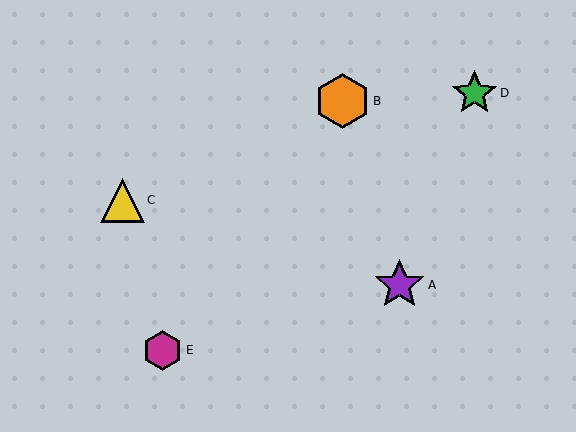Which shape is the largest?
The orange hexagon (labeled B) is the largest.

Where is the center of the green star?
The center of the green star is at (474, 93).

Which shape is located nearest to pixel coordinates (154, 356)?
The magenta hexagon (labeled E) at (163, 350) is nearest to that location.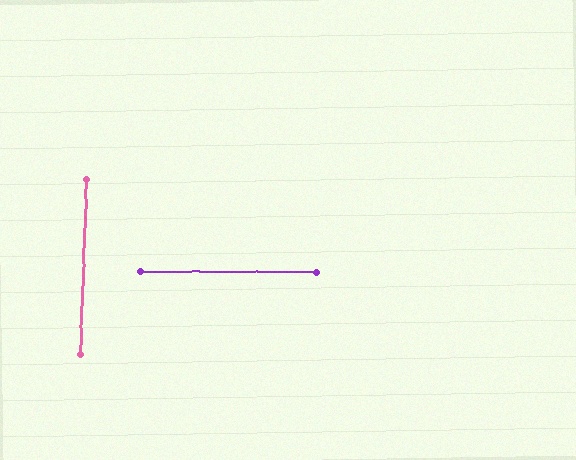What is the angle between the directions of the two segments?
Approximately 88 degrees.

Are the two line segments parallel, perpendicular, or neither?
Perpendicular — they meet at approximately 88°.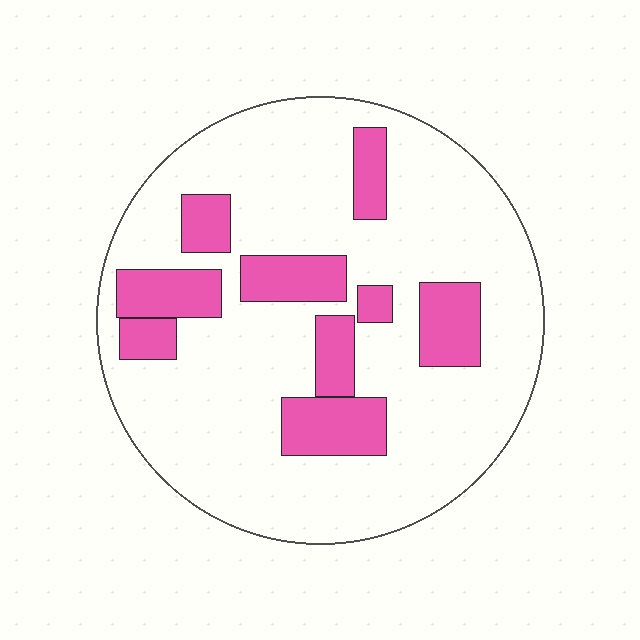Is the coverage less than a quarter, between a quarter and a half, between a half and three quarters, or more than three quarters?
Less than a quarter.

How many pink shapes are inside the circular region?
9.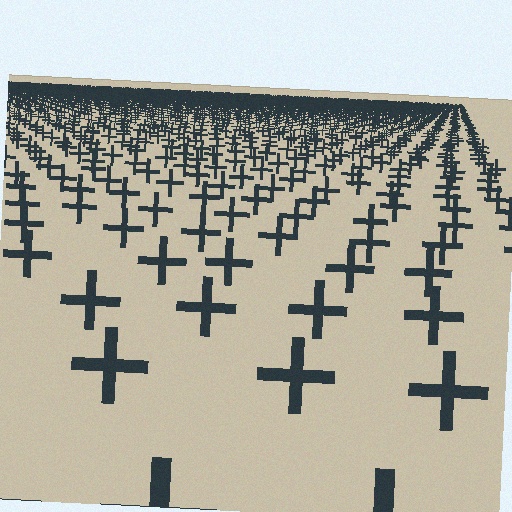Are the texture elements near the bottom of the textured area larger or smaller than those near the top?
Larger. Near the bottom, elements are closer to the viewer and appear at a bigger on-screen size.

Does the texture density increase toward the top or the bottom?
Density increases toward the top.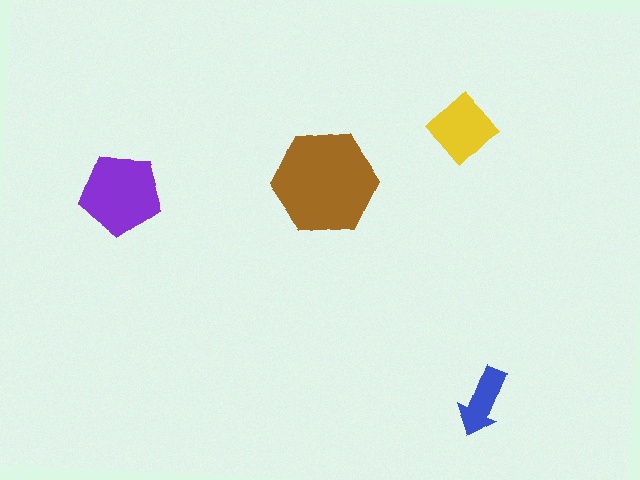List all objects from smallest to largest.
The blue arrow, the yellow diamond, the purple pentagon, the brown hexagon.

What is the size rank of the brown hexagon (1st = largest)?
1st.